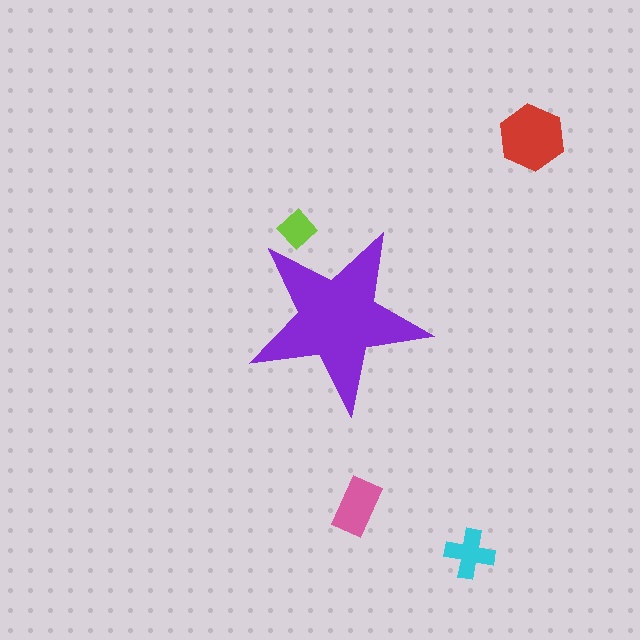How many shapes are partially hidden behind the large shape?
1 shape is partially hidden.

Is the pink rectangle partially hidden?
No, the pink rectangle is fully visible.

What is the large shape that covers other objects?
A purple star.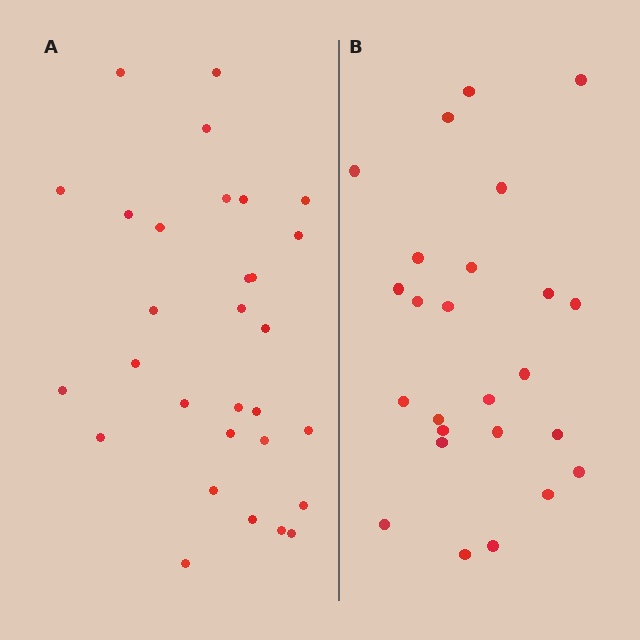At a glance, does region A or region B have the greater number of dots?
Region A (the left region) has more dots.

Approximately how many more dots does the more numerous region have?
Region A has about 5 more dots than region B.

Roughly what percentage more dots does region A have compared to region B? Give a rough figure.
About 20% more.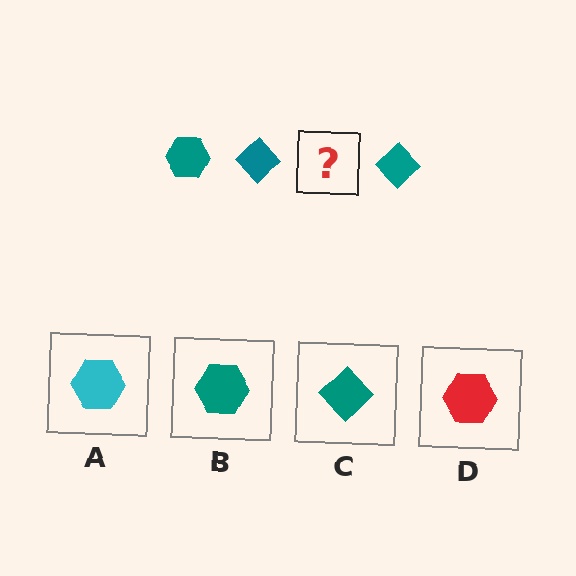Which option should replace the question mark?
Option B.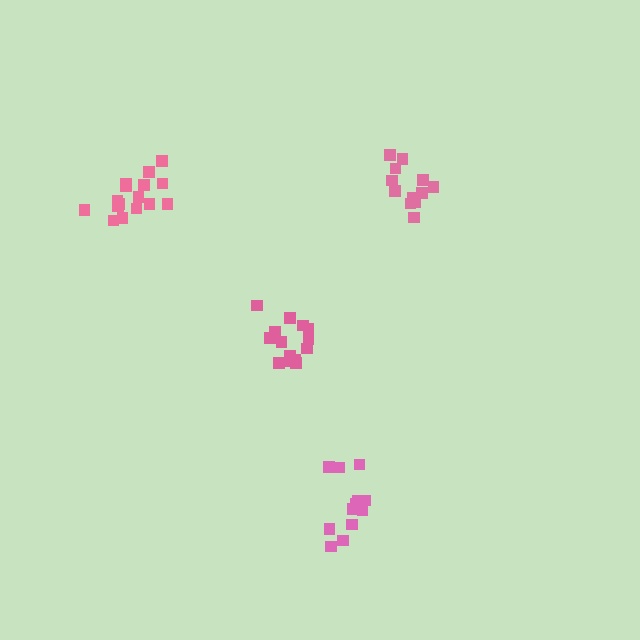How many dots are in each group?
Group 1: 14 dots, Group 2: 12 dots, Group 3: 12 dots, Group 4: 16 dots (54 total).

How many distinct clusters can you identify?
There are 4 distinct clusters.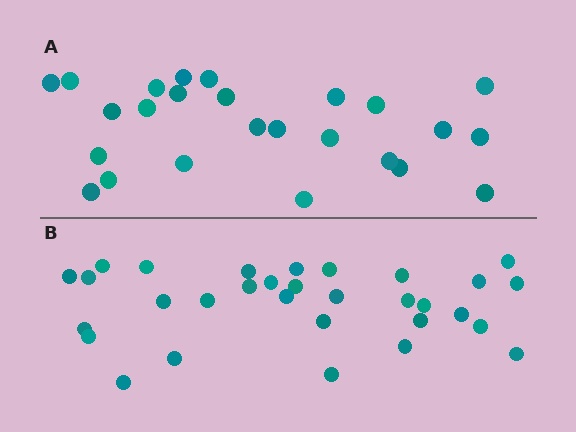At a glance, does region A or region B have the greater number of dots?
Region B (the bottom region) has more dots.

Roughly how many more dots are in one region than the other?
Region B has about 6 more dots than region A.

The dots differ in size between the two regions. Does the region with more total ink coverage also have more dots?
No. Region A has more total ink coverage because its dots are larger, but region B actually contains more individual dots. Total area can be misleading — the number of items is what matters here.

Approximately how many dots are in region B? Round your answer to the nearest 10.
About 30 dots. (The exact count is 31, which rounds to 30.)